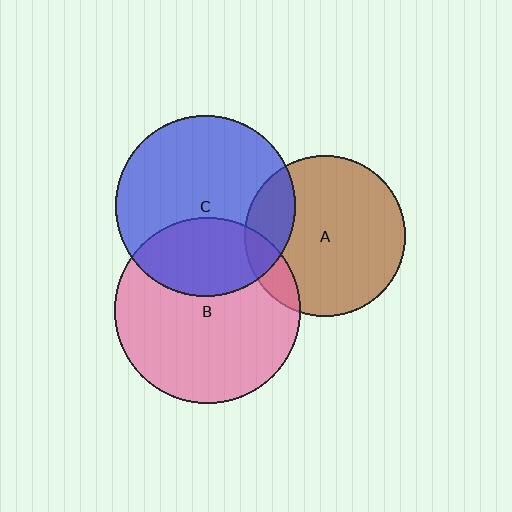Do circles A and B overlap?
Yes.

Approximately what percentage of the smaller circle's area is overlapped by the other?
Approximately 10%.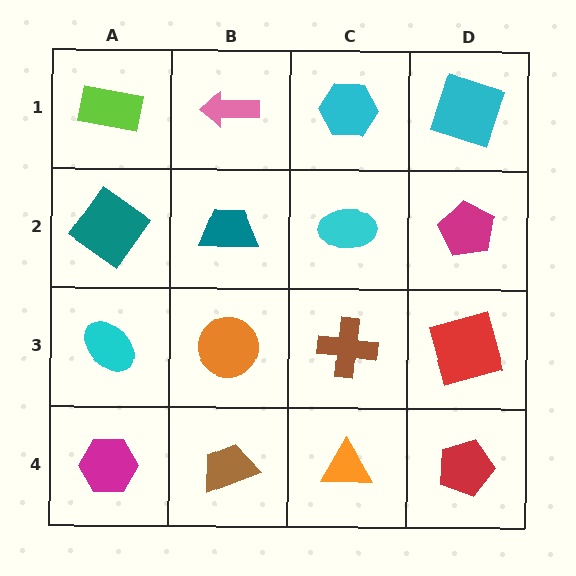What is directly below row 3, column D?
A red pentagon.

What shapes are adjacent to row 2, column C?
A cyan hexagon (row 1, column C), a brown cross (row 3, column C), a teal trapezoid (row 2, column B), a magenta pentagon (row 2, column D).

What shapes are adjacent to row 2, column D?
A cyan square (row 1, column D), a red square (row 3, column D), a cyan ellipse (row 2, column C).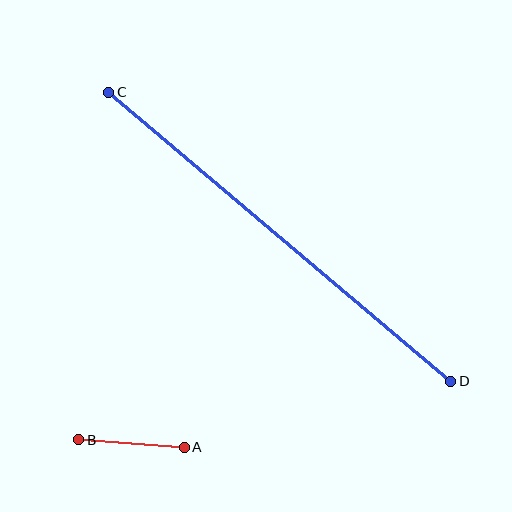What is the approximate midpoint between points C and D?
The midpoint is at approximately (280, 237) pixels.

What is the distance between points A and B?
The distance is approximately 106 pixels.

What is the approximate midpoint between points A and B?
The midpoint is at approximately (131, 444) pixels.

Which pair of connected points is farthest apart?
Points C and D are farthest apart.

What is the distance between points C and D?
The distance is approximately 448 pixels.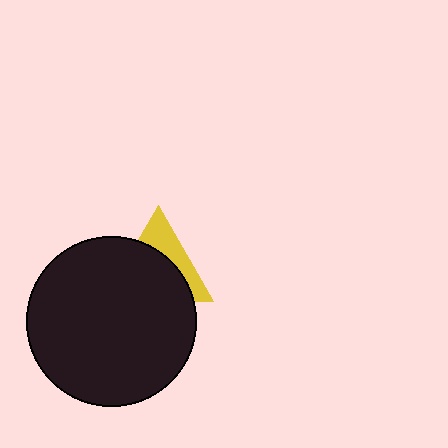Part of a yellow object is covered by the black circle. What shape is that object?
It is a triangle.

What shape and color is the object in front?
The object in front is a black circle.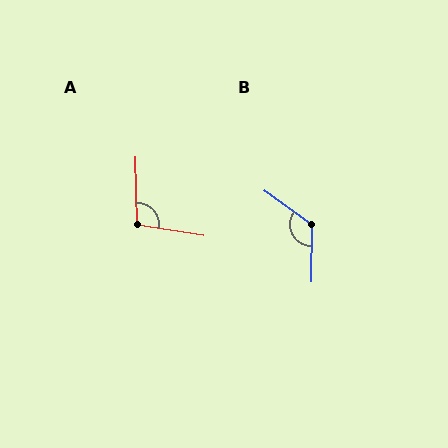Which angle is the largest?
B, at approximately 125 degrees.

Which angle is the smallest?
A, at approximately 100 degrees.